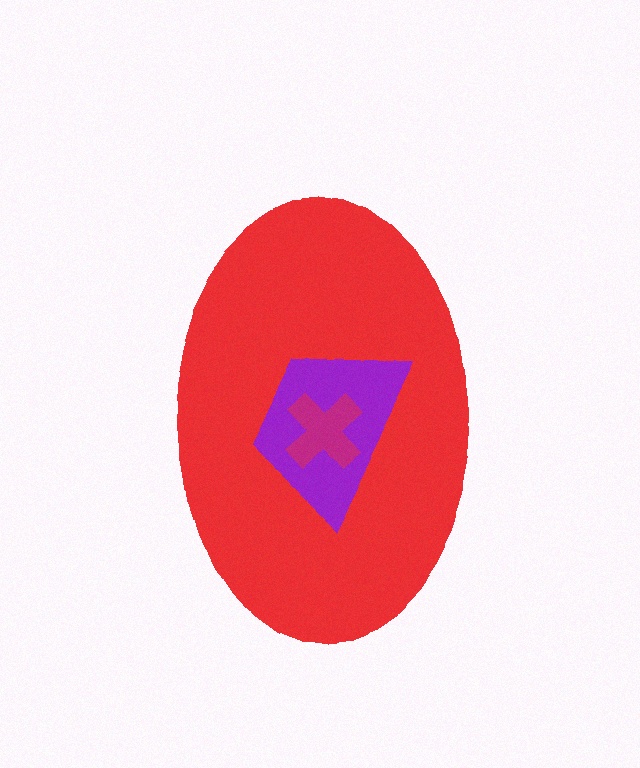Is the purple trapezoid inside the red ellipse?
Yes.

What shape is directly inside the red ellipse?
The purple trapezoid.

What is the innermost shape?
The magenta cross.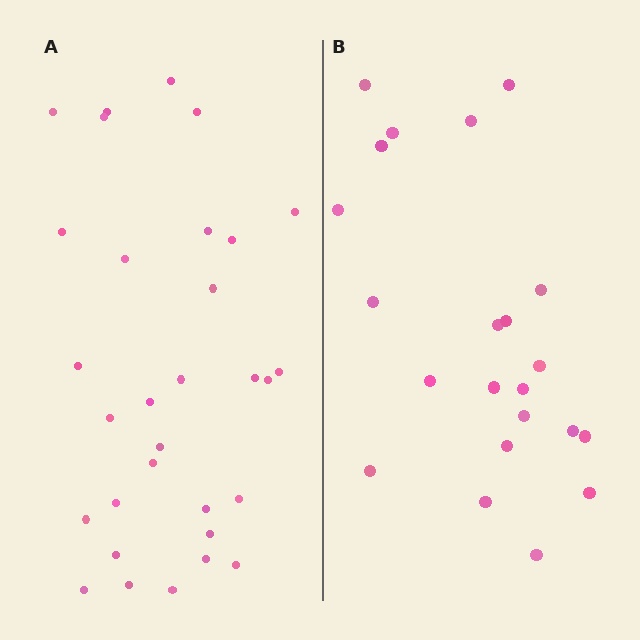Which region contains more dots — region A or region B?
Region A (the left region) has more dots.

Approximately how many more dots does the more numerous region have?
Region A has roughly 8 or so more dots than region B.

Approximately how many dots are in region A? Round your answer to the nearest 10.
About 30 dots. (The exact count is 31, which rounds to 30.)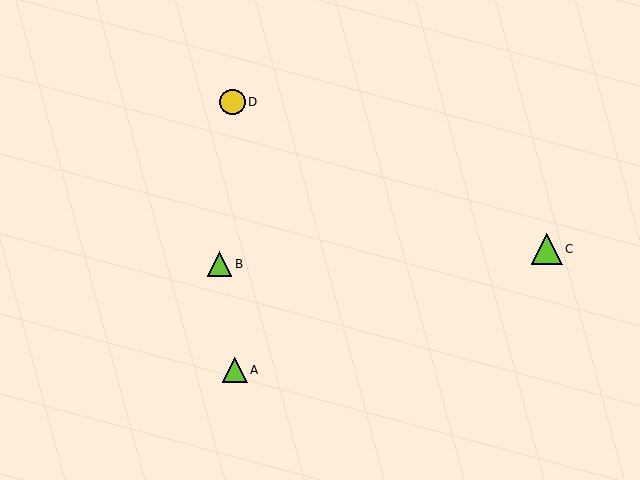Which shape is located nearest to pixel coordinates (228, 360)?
The lime triangle (labeled A) at (235, 370) is nearest to that location.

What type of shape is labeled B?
Shape B is a lime triangle.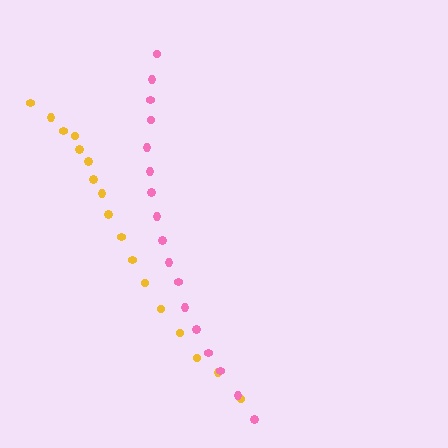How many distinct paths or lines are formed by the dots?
There are 2 distinct paths.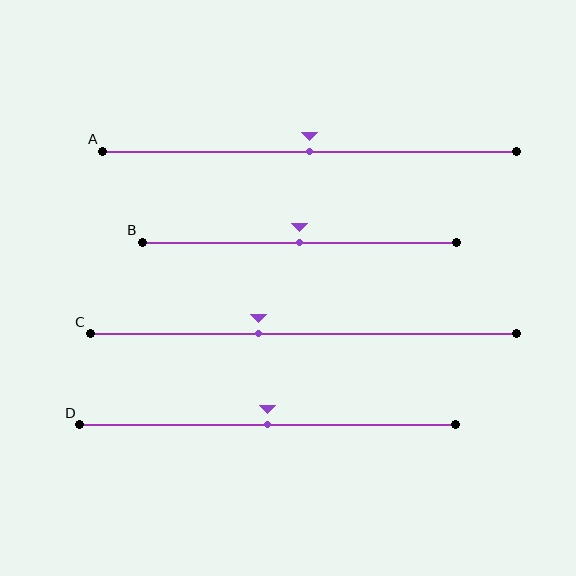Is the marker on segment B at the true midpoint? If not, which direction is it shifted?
Yes, the marker on segment B is at the true midpoint.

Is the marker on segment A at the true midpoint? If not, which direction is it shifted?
Yes, the marker on segment A is at the true midpoint.